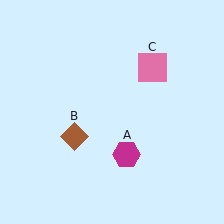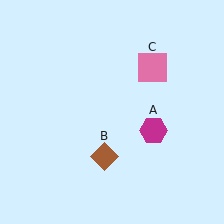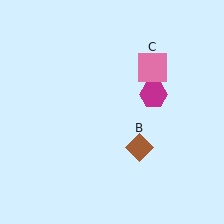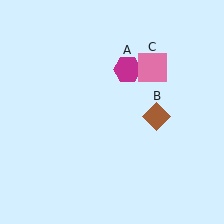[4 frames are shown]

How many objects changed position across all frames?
2 objects changed position: magenta hexagon (object A), brown diamond (object B).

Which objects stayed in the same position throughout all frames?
Pink square (object C) remained stationary.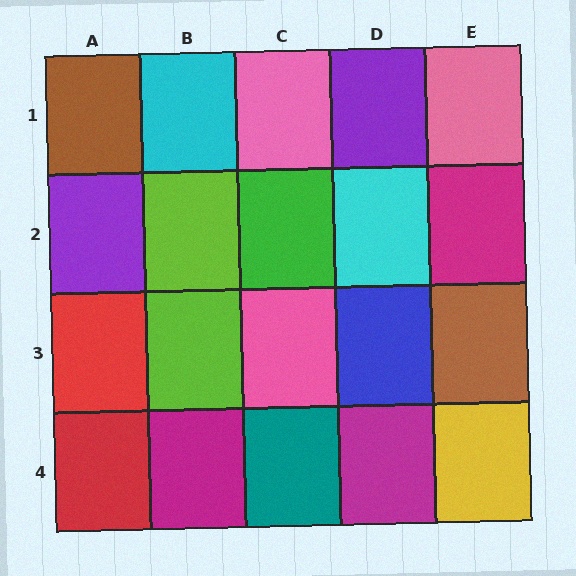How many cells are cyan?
2 cells are cyan.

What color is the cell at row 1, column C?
Pink.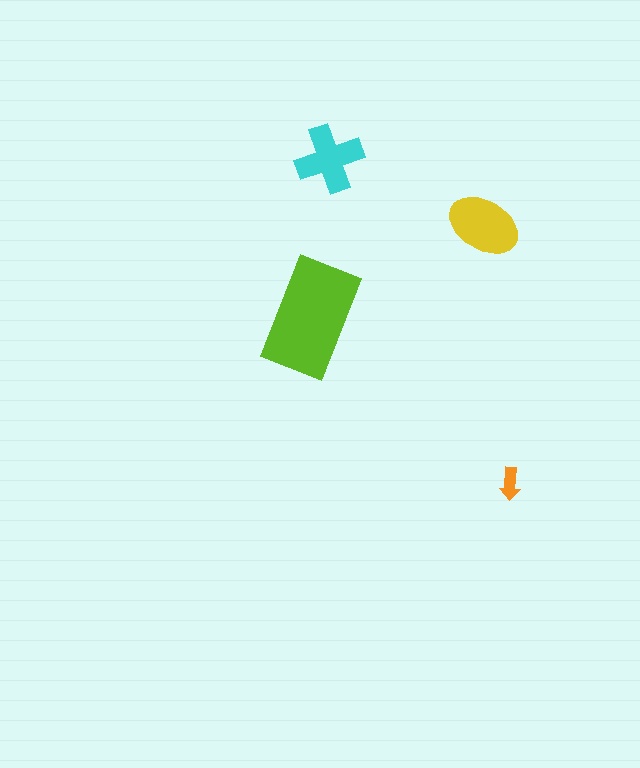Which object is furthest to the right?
The orange arrow is rightmost.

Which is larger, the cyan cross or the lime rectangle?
The lime rectangle.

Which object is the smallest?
The orange arrow.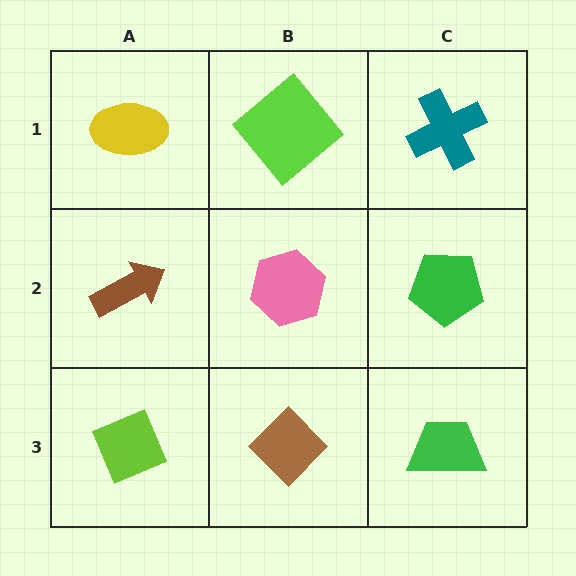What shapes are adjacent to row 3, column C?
A green pentagon (row 2, column C), a brown diamond (row 3, column B).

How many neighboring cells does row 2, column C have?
3.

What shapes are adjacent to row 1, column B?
A pink hexagon (row 2, column B), a yellow ellipse (row 1, column A), a teal cross (row 1, column C).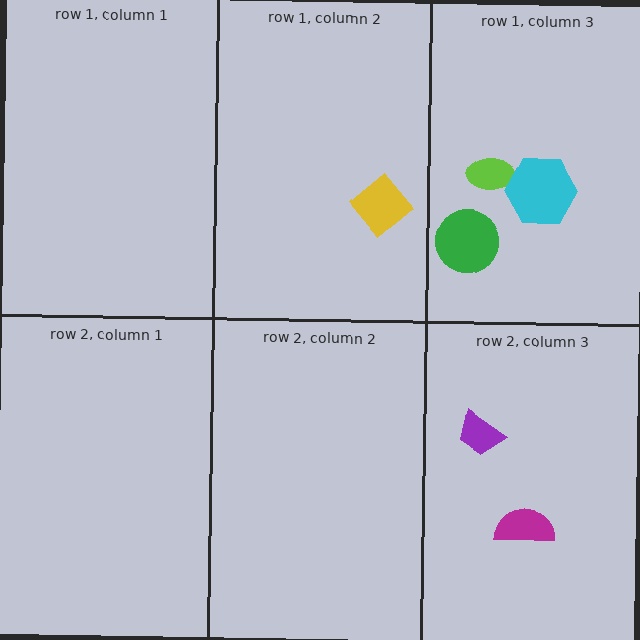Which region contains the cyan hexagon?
The row 1, column 3 region.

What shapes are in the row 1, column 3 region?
The lime ellipse, the green circle, the cyan hexagon.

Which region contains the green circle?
The row 1, column 3 region.